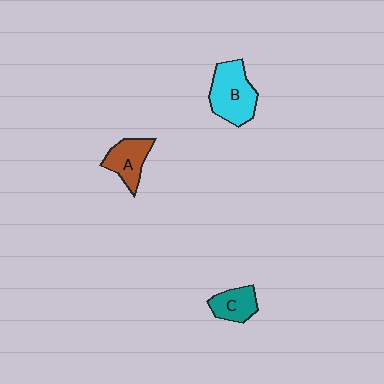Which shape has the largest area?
Shape B (cyan).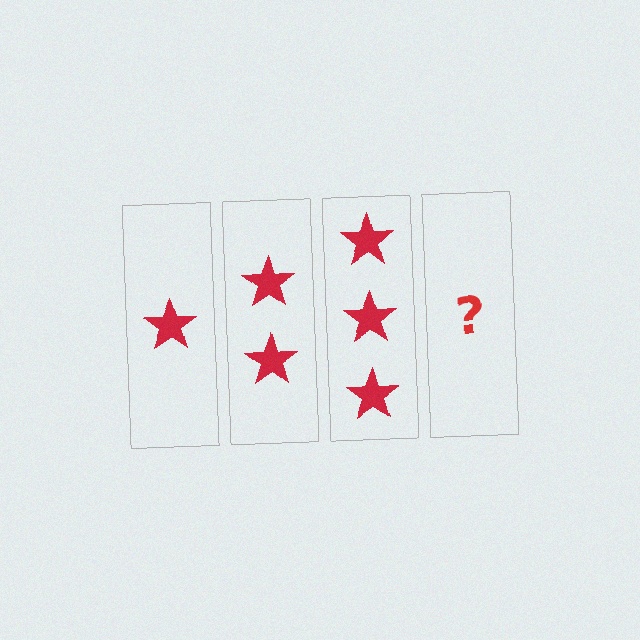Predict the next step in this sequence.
The next step is 4 stars.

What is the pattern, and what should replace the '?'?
The pattern is that each step adds one more star. The '?' should be 4 stars.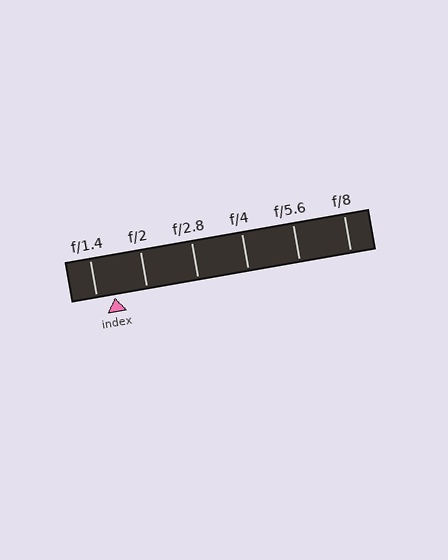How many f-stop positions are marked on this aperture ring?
There are 6 f-stop positions marked.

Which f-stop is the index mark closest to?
The index mark is closest to f/1.4.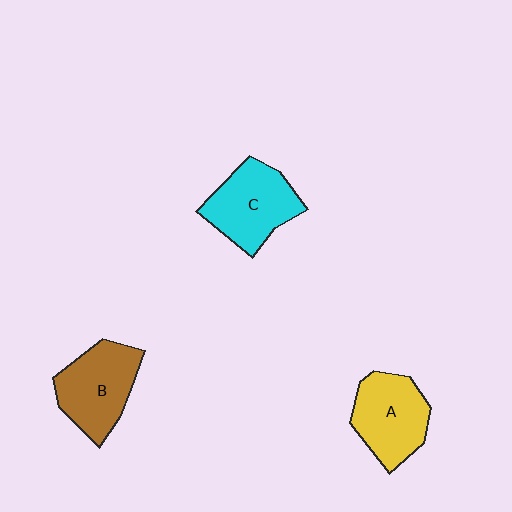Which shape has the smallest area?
Shape A (yellow).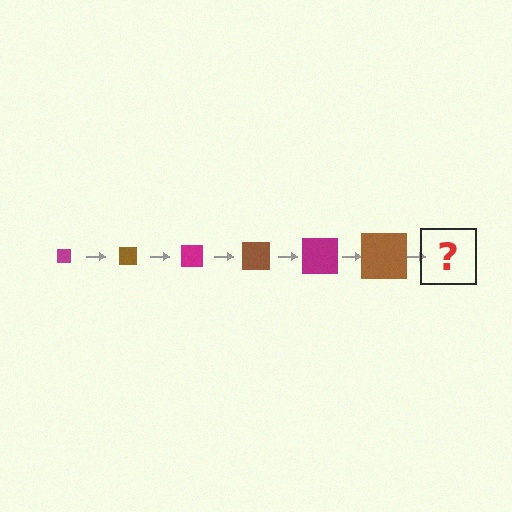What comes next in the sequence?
The next element should be a magenta square, larger than the previous one.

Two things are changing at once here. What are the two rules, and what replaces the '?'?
The two rules are that the square grows larger each step and the color cycles through magenta and brown. The '?' should be a magenta square, larger than the previous one.